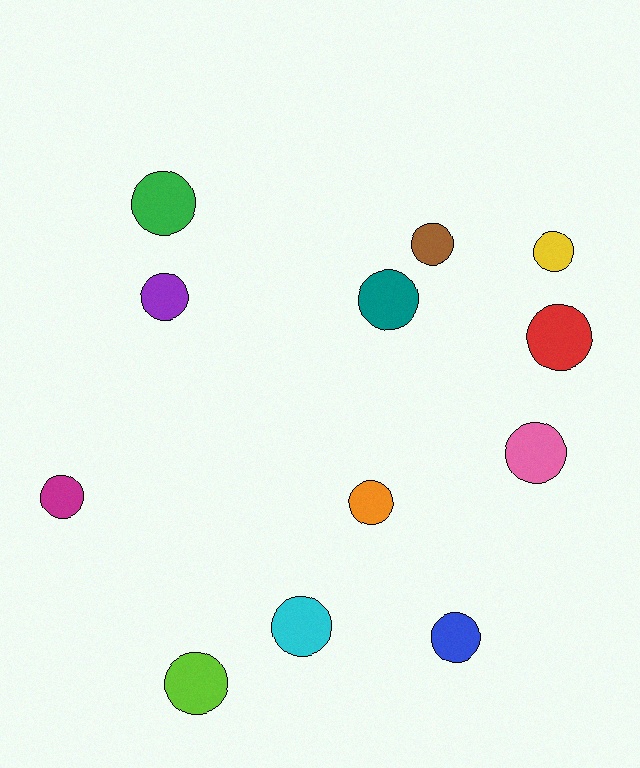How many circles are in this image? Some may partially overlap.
There are 12 circles.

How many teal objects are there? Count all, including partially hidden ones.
There is 1 teal object.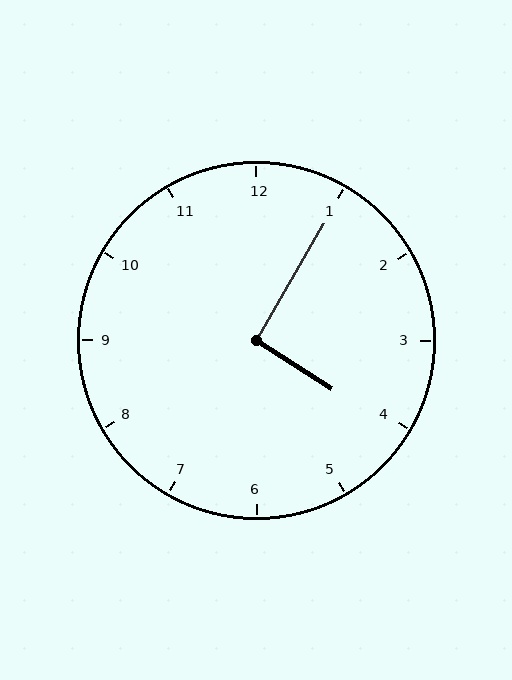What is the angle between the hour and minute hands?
Approximately 92 degrees.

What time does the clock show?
4:05.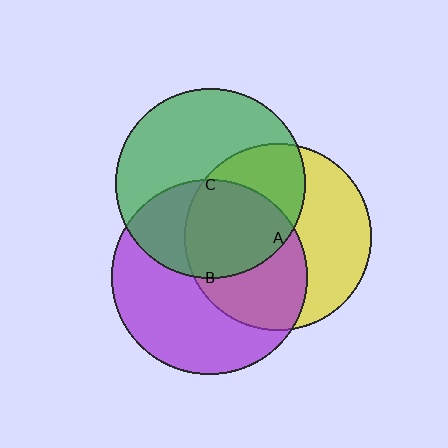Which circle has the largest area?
Circle B (purple).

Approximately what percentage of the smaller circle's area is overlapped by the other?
Approximately 40%.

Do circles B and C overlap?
Yes.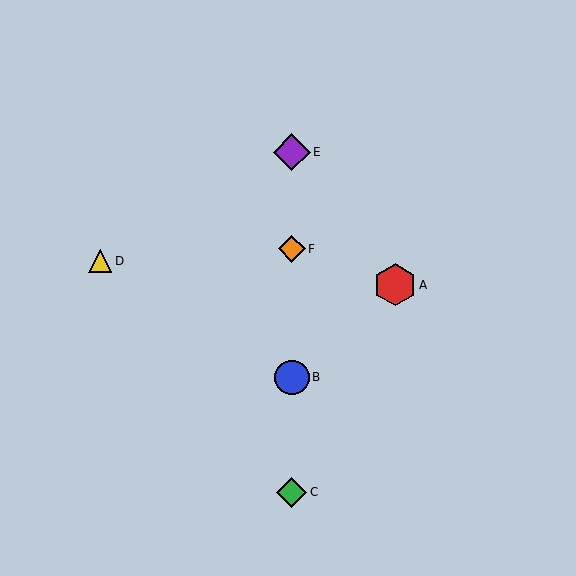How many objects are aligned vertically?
4 objects (B, C, E, F) are aligned vertically.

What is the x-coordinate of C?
Object C is at x≈292.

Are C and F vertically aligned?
Yes, both are at x≈292.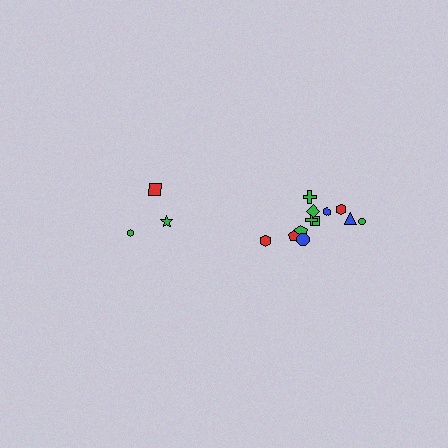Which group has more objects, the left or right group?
The right group.